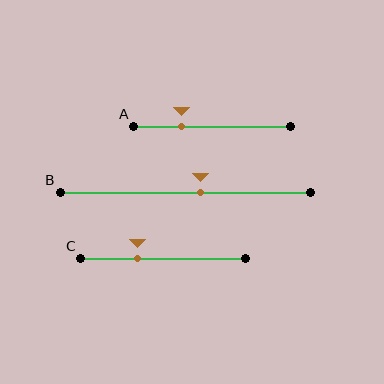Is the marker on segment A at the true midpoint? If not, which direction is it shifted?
No, the marker on segment A is shifted to the left by about 20% of the segment length.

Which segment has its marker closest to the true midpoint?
Segment B has its marker closest to the true midpoint.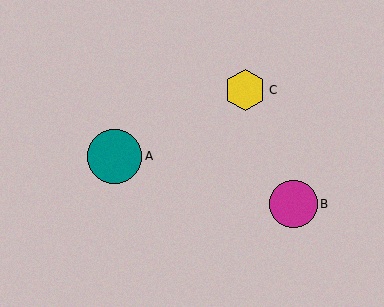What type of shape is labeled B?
Shape B is a magenta circle.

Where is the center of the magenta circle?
The center of the magenta circle is at (293, 204).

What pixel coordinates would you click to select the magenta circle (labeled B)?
Click at (293, 204) to select the magenta circle B.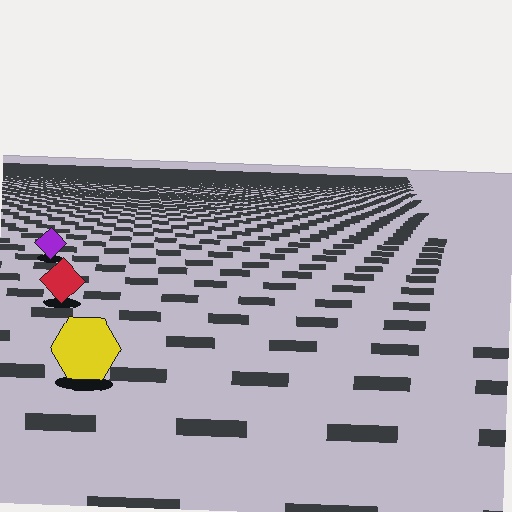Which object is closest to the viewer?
The yellow hexagon is closest. The texture marks near it are larger and more spread out.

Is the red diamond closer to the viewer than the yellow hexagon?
No. The yellow hexagon is closer — you can tell from the texture gradient: the ground texture is coarser near it.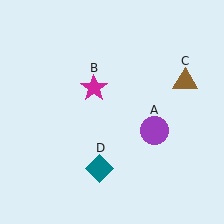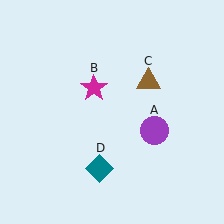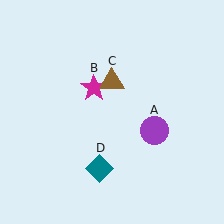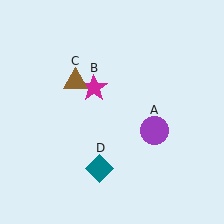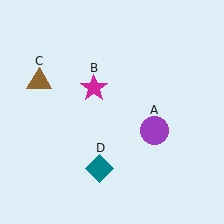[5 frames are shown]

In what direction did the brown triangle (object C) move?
The brown triangle (object C) moved left.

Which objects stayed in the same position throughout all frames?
Purple circle (object A) and magenta star (object B) and teal diamond (object D) remained stationary.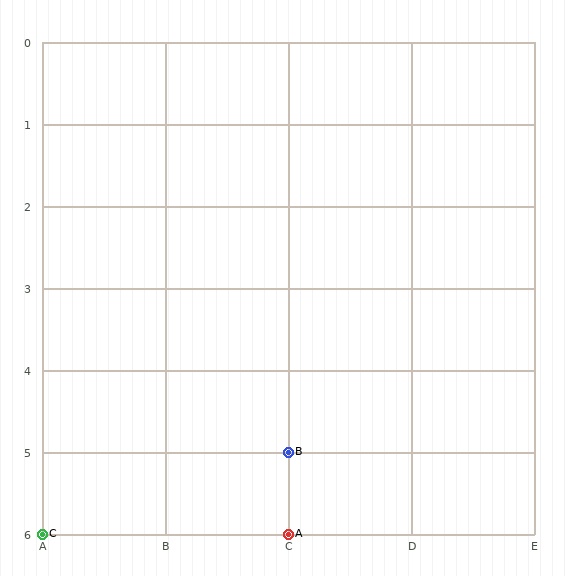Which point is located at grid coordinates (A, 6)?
Point C is at (A, 6).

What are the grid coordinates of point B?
Point B is at grid coordinates (C, 5).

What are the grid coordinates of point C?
Point C is at grid coordinates (A, 6).